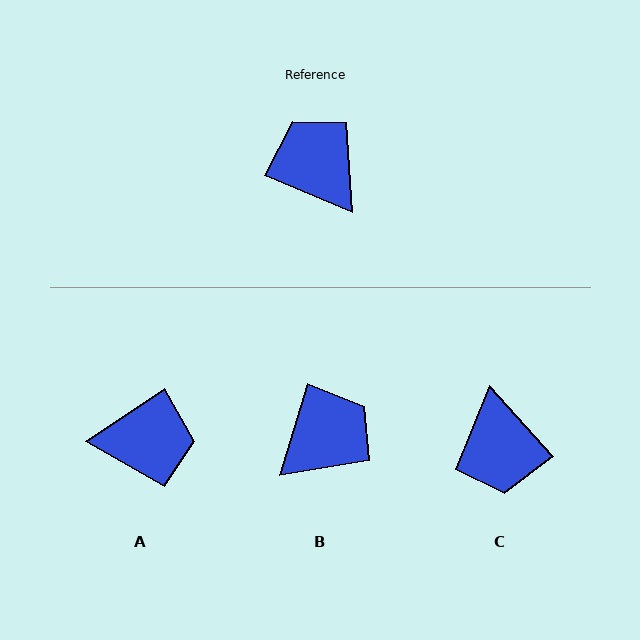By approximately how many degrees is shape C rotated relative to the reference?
Approximately 155 degrees counter-clockwise.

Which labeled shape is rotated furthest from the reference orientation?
C, about 155 degrees away.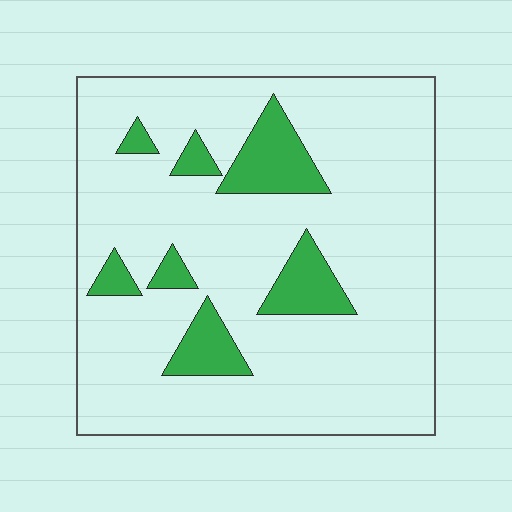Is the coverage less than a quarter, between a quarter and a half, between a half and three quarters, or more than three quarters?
Less than a quarter.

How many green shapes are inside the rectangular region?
7.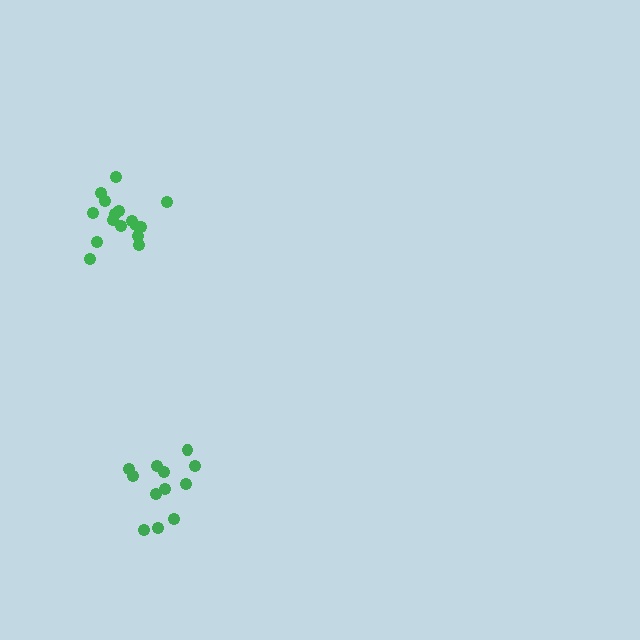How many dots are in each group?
Group 1: 12 dots, Group 2: 16 dots (28 total).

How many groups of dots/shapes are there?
There are 2 groups.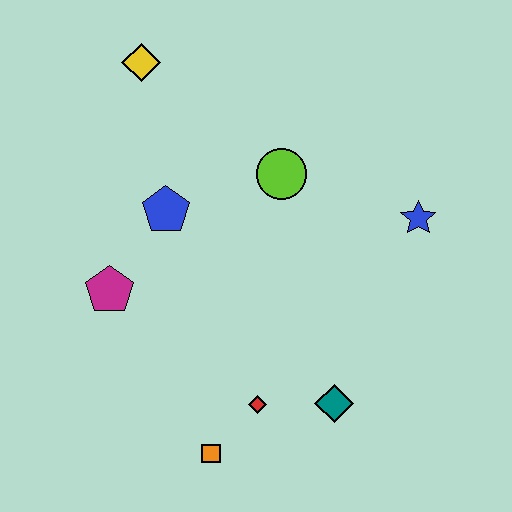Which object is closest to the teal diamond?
The red diamond is closest to the teal diamond.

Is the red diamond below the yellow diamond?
Yes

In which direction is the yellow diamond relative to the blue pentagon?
The yellow diamond is above the blue pentagon.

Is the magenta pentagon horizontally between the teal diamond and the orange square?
No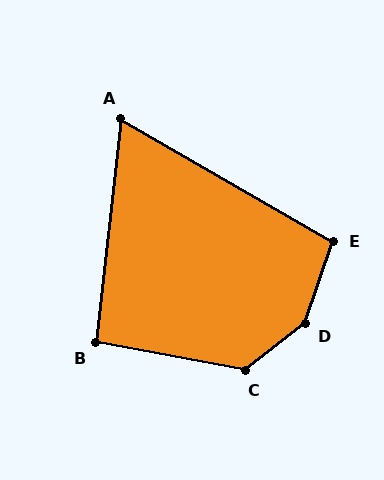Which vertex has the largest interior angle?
D, at approximately 146 degrees.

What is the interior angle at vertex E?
Approximately 102 degrees (obtuse).